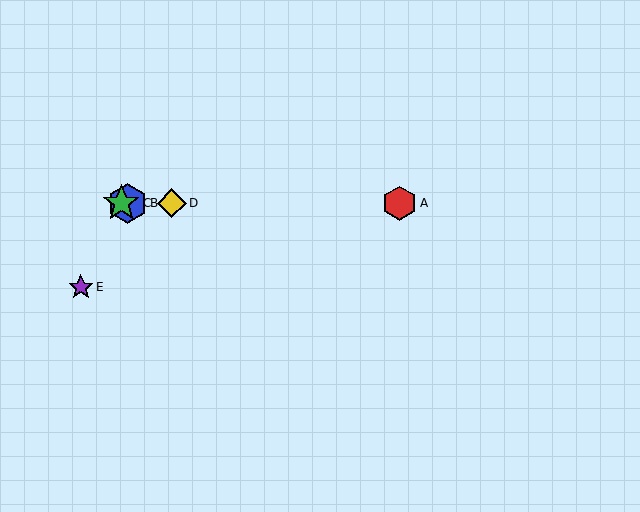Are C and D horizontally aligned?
Yes, both are at y≈203.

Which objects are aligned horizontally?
Objects A, B, C, D are aligned horizontally.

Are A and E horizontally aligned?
No, A is at y≈203 and E is at y≈287.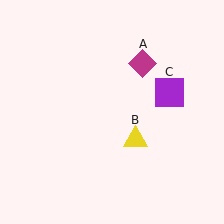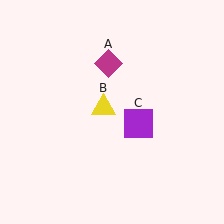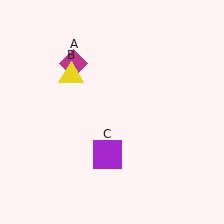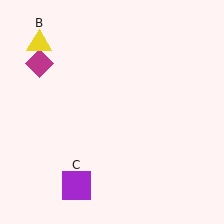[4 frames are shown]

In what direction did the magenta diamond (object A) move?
The magenta diamond (object A) moved left.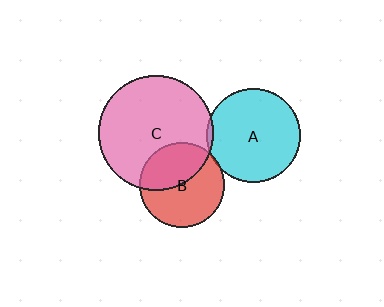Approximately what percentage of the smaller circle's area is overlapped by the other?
Approximately 5%.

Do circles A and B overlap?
Yes.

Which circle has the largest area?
Circle C (pink).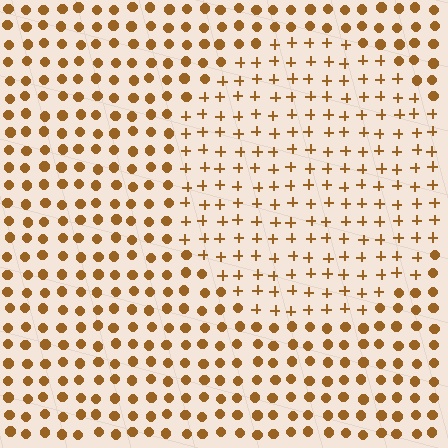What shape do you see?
I see a circle.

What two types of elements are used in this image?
The image uses plus signs inside the circle region and circles outside it.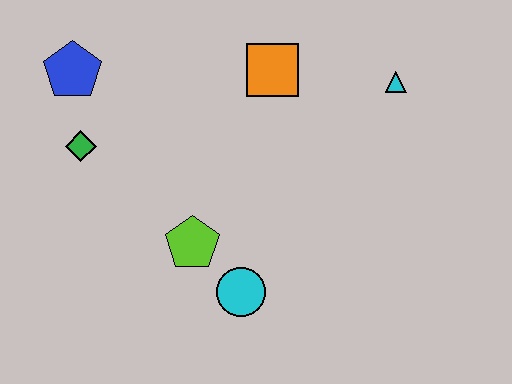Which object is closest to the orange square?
The cyan triangle is closest to the orange square.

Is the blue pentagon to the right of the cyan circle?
No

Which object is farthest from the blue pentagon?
The cyan triangle is farthest from the blue pentagon.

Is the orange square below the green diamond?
No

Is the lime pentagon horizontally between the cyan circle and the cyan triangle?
No